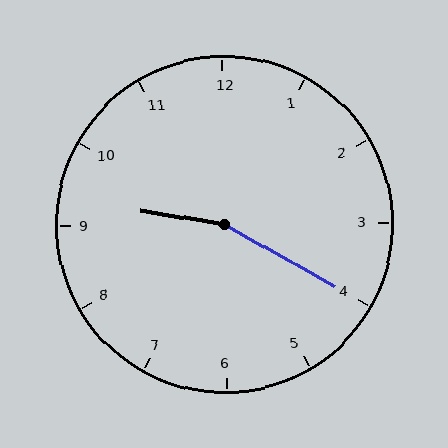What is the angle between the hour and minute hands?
Approximately 160 degrees.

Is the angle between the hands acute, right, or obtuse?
It is obtuse.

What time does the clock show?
9:20.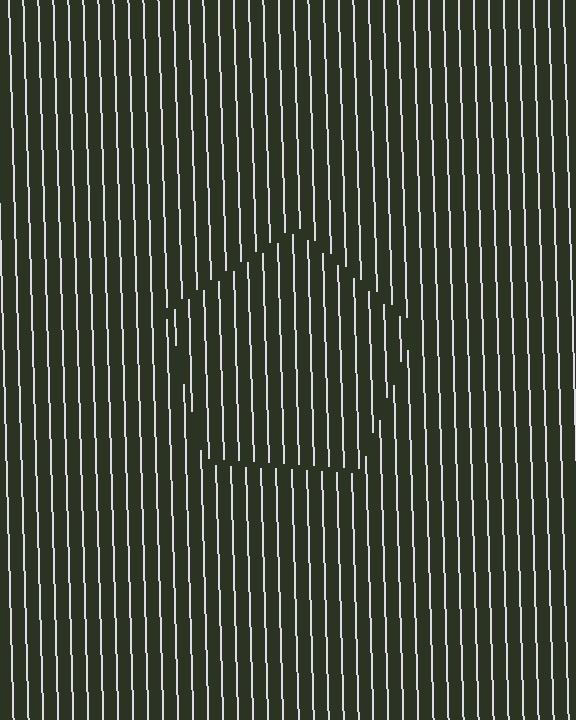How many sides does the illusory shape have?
5 sides — the line-ends trace a pentagon.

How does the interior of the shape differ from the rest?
The interior of the shape contains the same grating, shifted by half a period — the contour is defined by the phase discontinuity where line-ends from the inner and outer gratings abut.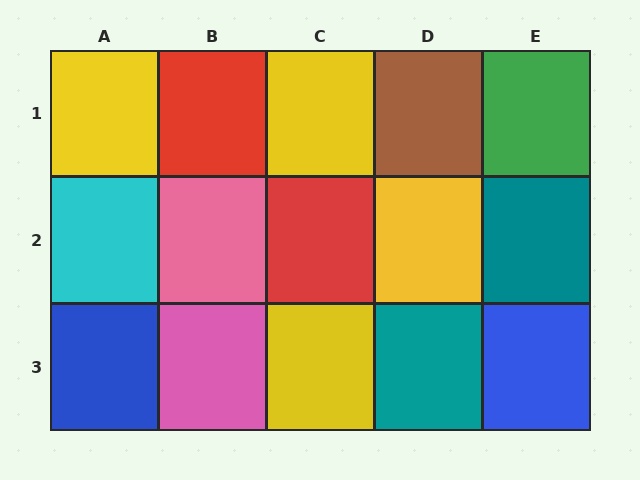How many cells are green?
1 cell is green.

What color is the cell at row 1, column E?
Green.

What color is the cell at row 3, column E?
Blue.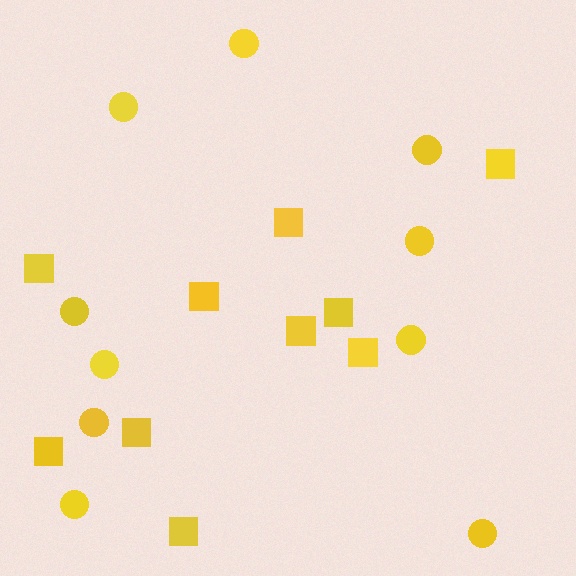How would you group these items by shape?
There are 2 groups: one group of circles (10) and one group of squares (10).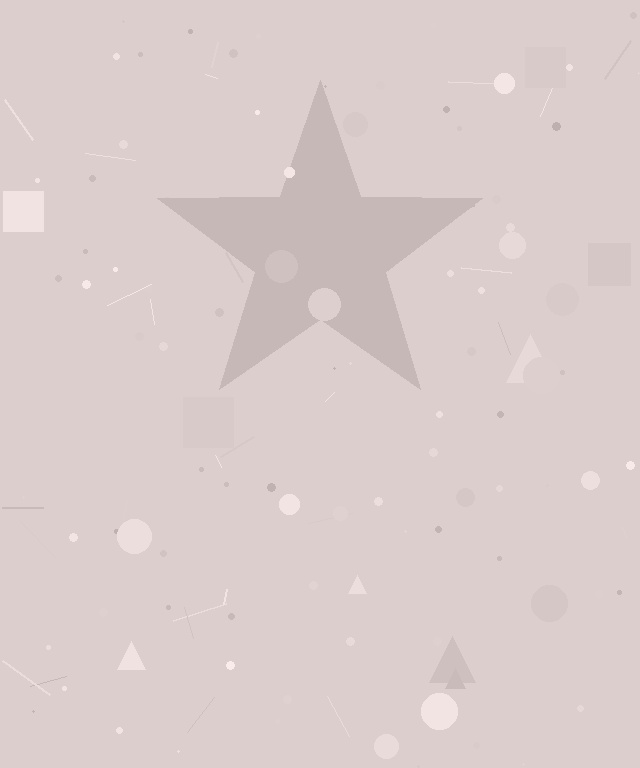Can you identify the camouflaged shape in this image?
The camouflaged shape is a star.